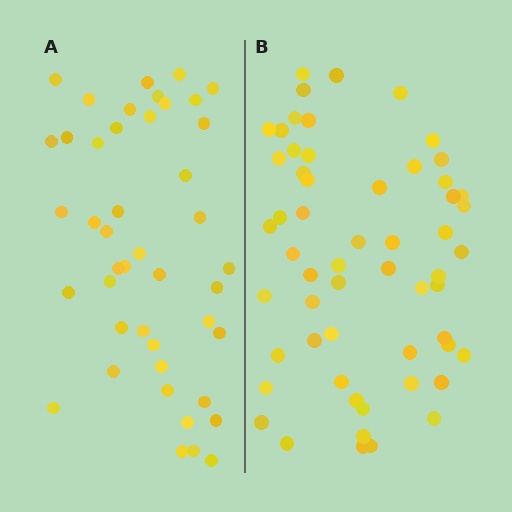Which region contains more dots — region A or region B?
Region B (the right region) has more dots.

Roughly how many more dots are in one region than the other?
Region B has approximately 15 more dots than region A.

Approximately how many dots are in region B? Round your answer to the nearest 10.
About 60 dots. (The exact count is 57, which rounds to 60.)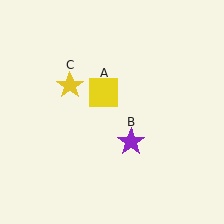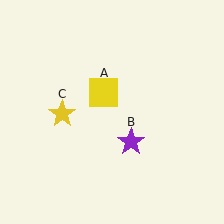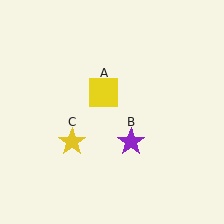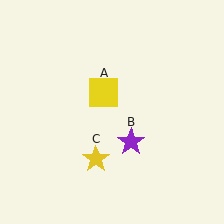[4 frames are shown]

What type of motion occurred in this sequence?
The yellow star (object C) rotated counterclockwise around the center of the scene.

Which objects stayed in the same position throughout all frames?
Yellow square (object A) and purple star (object B) remained stationary.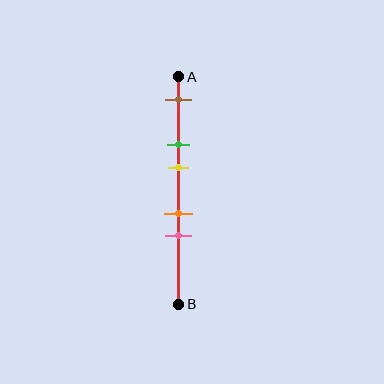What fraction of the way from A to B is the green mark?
The green mark is approximately 30% (0.3) of the way from A to B.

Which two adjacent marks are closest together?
The orange and pink marks are the closest adjacent pair.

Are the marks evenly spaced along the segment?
No, the marks are not evenly spaced.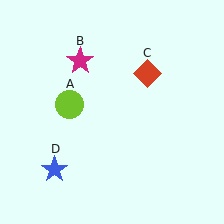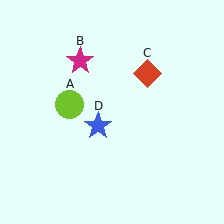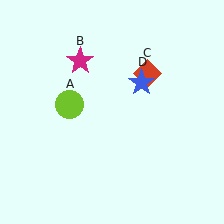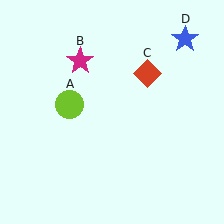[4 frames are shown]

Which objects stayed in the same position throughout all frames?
Lime circle (object A) and magenta star (object B) and red diamond (object C) remained stationary.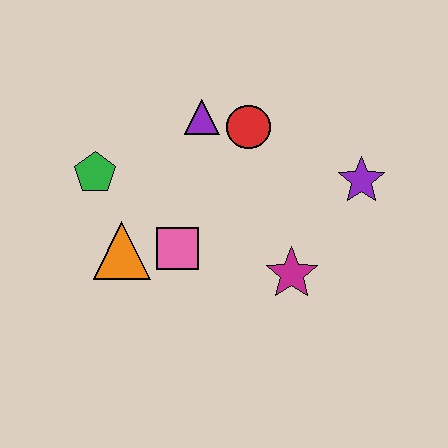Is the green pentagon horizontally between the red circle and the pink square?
No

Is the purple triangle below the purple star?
No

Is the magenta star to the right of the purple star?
No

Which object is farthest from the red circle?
The orange triangle is farthest from the red circle.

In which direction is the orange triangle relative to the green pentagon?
The orange triangle is below the green pentagon.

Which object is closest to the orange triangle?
The pink square is closest to the orange triangle.